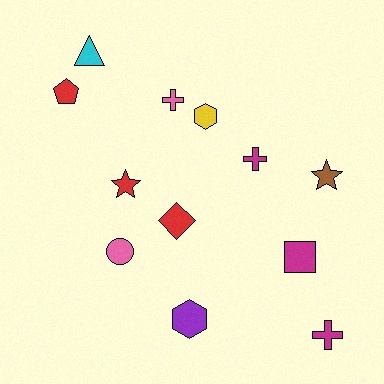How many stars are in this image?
There are 2 stars.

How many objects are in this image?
There are 12 objects.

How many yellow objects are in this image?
There is 1 yellow object.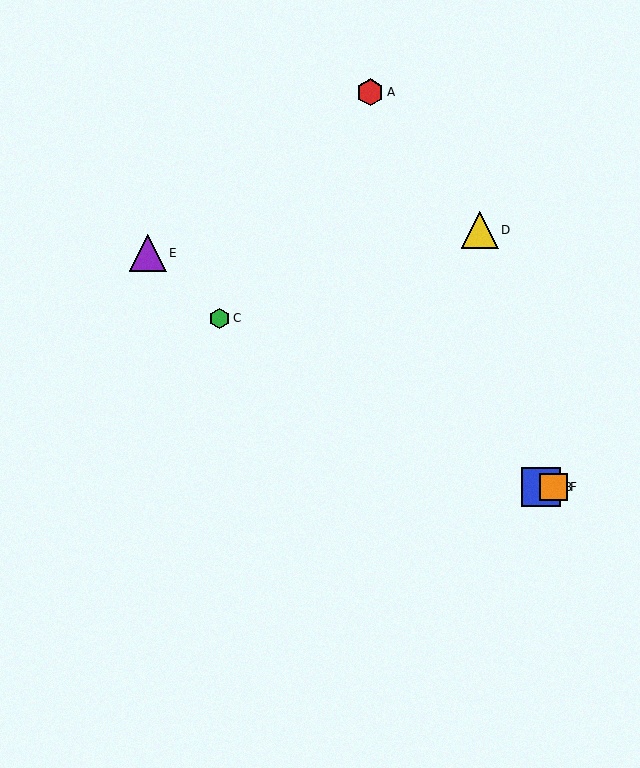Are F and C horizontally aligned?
No, F is at y≈487 and C is at y≈318.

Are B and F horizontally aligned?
Yes, both are at y≈487.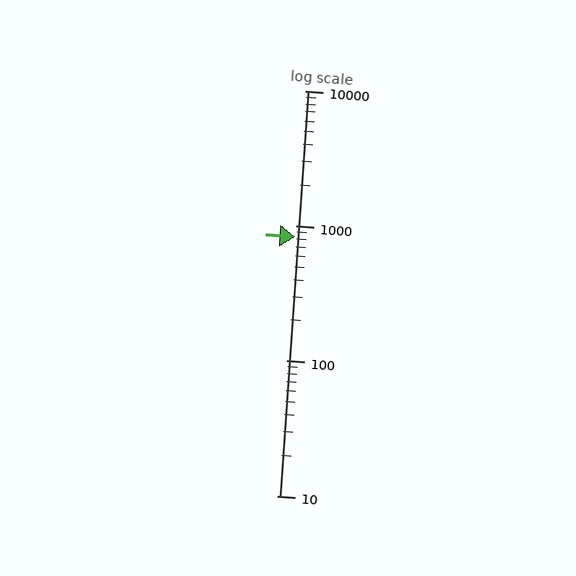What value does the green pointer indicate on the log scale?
The pointer indicates approximately 830.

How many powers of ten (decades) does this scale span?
The scale spans 3 decades, from 10 to 10000.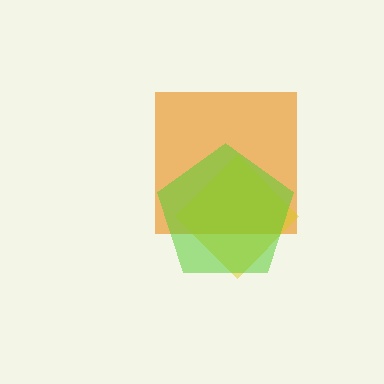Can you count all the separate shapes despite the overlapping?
Yes, there are 3 separate shapes.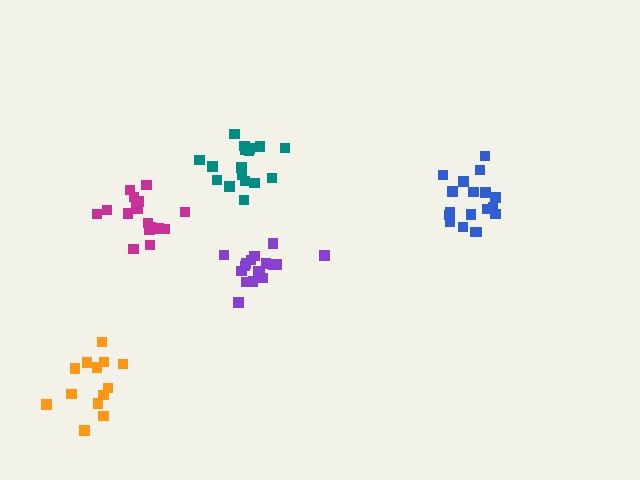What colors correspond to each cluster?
The clusters are colored: purple, teal, blue, orange, magenta.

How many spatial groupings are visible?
There are 5 spatial groupings.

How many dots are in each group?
Group 1: 17 dots, Group 2: 18 dots, Group 3: 18 dots, Group 4: 13 dots, Group 5: 18 dots (84 total).